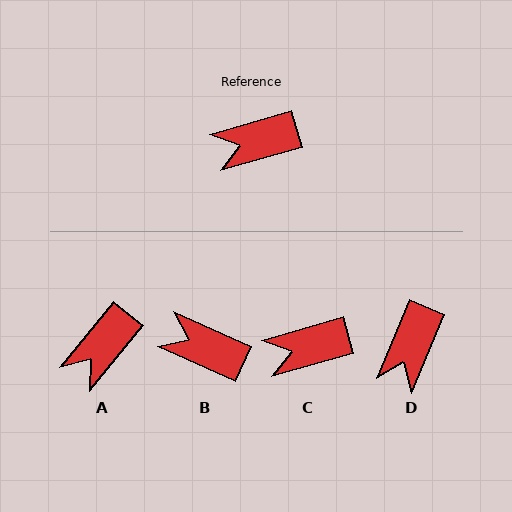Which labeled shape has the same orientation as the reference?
C.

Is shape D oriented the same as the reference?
No, it is off by about 51 degrees.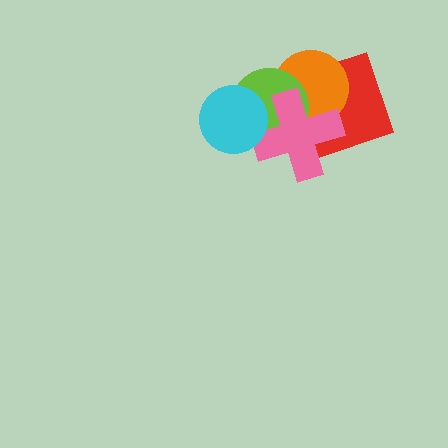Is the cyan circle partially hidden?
No, no other shape covers it.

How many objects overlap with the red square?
3 objects overlap with the red square.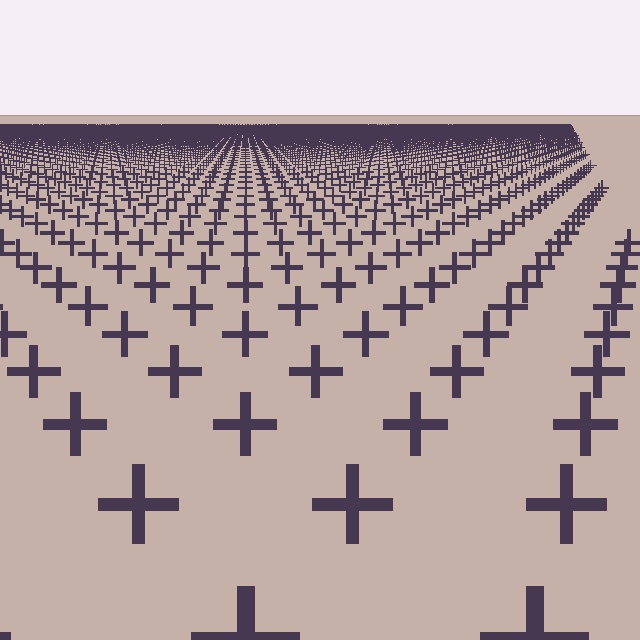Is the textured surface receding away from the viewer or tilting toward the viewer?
The surface is receding away from the viewer. Texture elements get smaller and denser toward the top.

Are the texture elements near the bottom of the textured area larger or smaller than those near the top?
Larger. Near the bottom, elements are closer to the viewer and appear at a bigger on-screen size.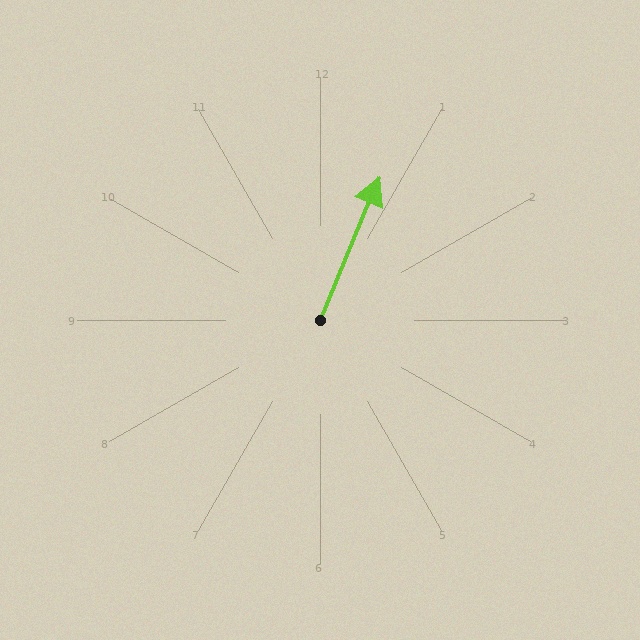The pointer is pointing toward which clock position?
Roughly 1 o'clock.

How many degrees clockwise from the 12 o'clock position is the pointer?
Approximately 22 degrees.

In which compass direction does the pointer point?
North.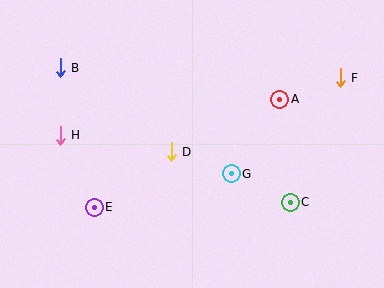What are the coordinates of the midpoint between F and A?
The midpoint between F and A is at (310, 89).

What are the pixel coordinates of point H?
Point H is at (60, 135).